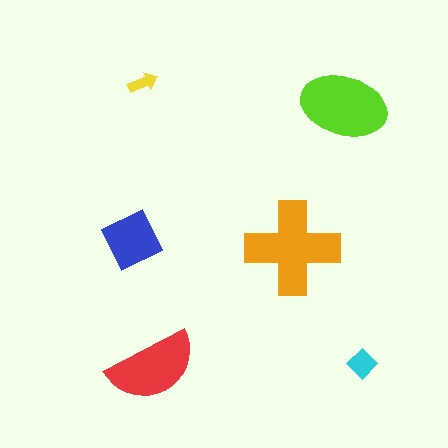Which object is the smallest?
The yellow arrow.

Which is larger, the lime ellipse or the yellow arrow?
The lime ellipse.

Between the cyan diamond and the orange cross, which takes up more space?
The orange cross.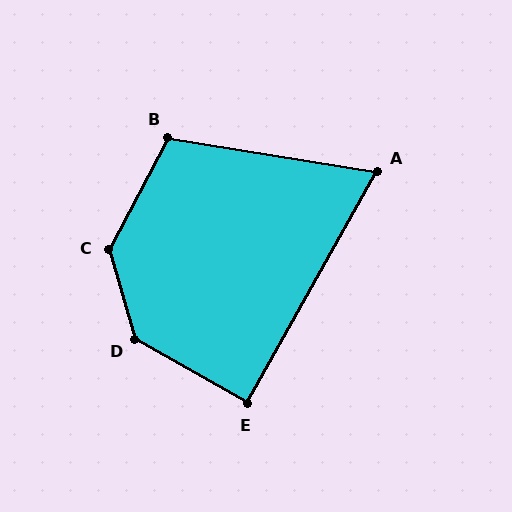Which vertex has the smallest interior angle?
A, at approximately 70 degrees.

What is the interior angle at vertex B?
Approximately 109 degrees (obtuse).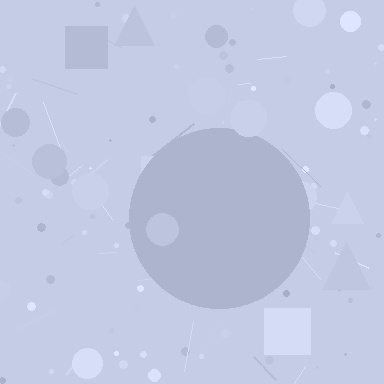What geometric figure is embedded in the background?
A circle is embedded in the background.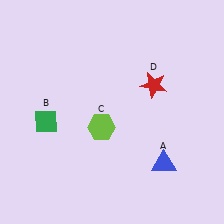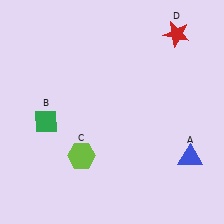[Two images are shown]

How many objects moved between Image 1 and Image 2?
3 objects moved between the two images.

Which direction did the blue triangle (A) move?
The blue triangle (A) moved right.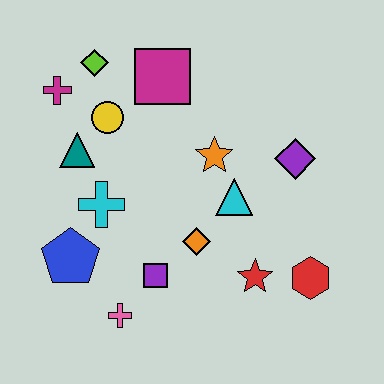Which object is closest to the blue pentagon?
The cyan cross is closest to the blue pentagon.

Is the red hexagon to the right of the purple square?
Yes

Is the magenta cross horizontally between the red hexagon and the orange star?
No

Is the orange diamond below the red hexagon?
No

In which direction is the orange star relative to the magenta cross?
The orange star is to the right of the magenta cross.